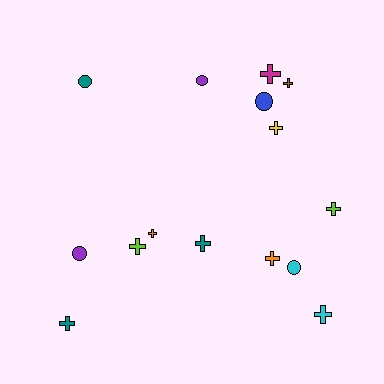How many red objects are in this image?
There are no red objects.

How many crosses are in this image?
There are 10 crosses.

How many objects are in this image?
There are 15 objects.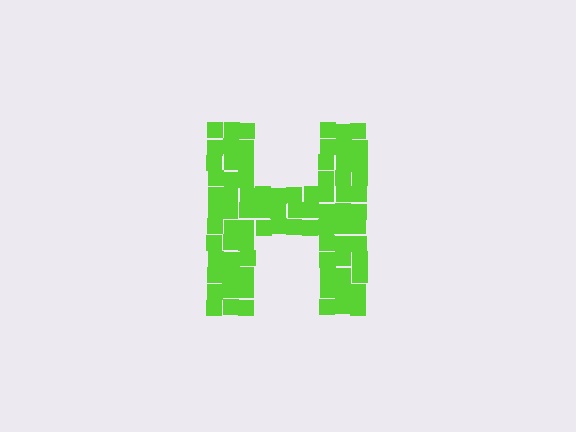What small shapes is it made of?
It is made of small squares.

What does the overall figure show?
The overall figure shows the letter H.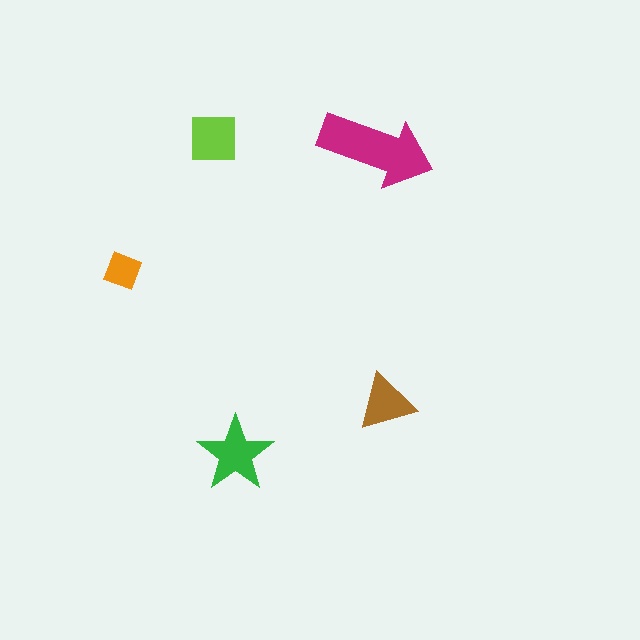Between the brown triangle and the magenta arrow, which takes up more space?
The magenta arrow.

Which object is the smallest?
The orange diamond.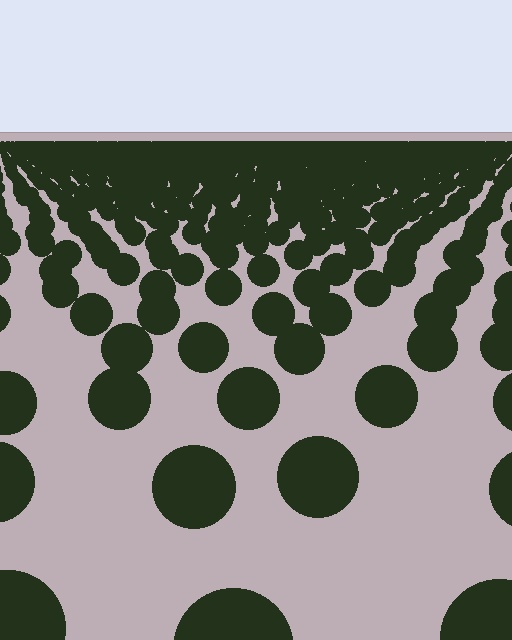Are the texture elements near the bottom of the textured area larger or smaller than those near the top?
Larger. Near the bottom, elements are closer to the viewer and appear at a bigger on-screen size.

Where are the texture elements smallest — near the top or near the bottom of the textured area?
Near the top.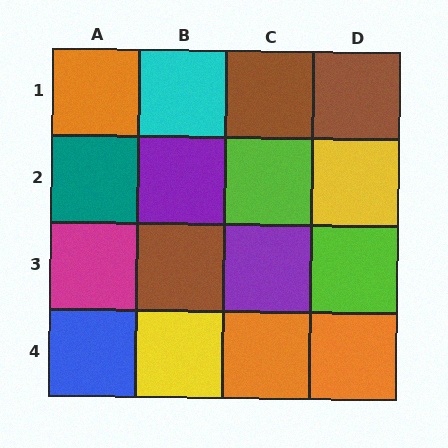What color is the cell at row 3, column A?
Magenta.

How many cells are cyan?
1 cell is cyan.